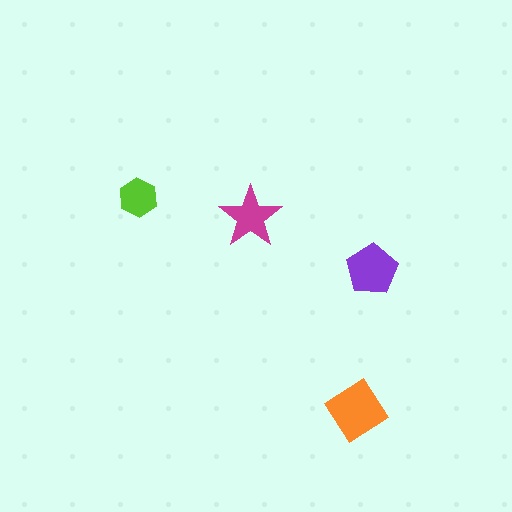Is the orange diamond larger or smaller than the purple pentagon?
Larger.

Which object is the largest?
The orange diamond.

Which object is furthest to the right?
The purple pentagon is rightmost.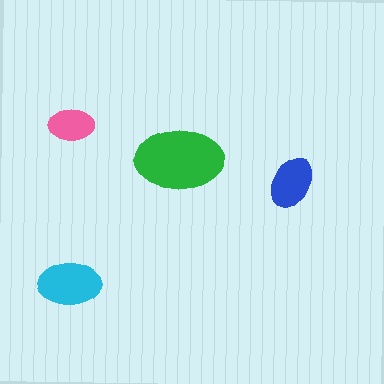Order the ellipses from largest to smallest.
the green one, the cyan one, the blue one, the pink one.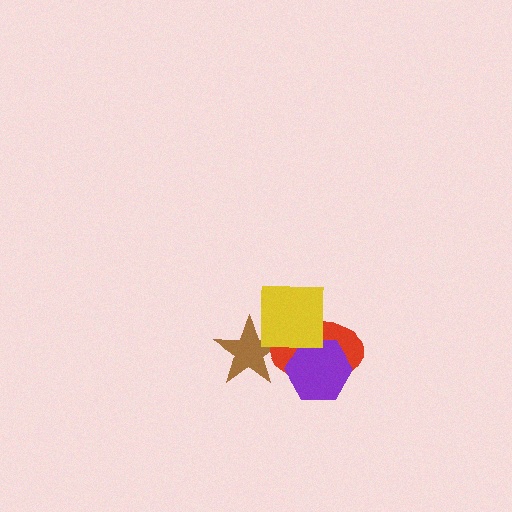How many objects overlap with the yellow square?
2 objects overlap with the yellow square.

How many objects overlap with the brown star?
2 objects overlap with the brown star.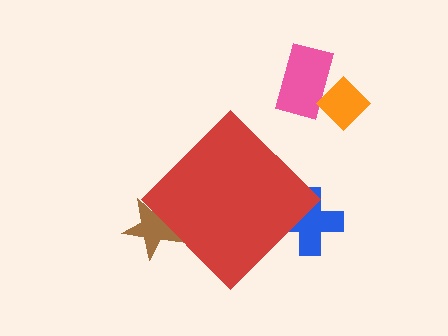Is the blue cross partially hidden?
Yes, the blue cross is partially hidden behind the red diamond.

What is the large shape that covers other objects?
A red diamond.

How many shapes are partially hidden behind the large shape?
2 shapes are partially hidden.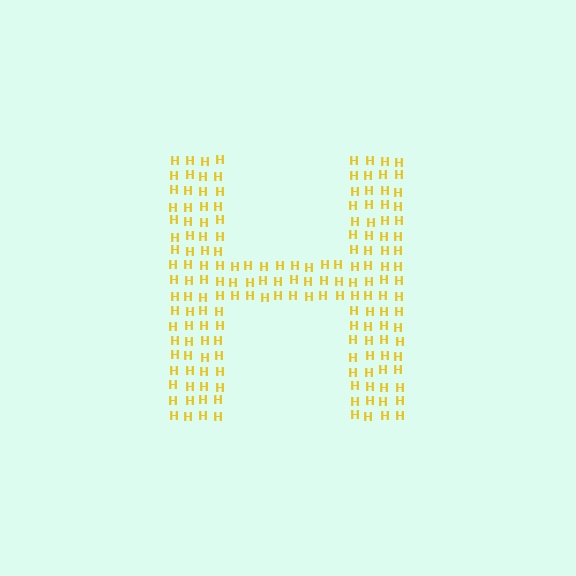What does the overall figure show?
The overall figure shows the letter H.